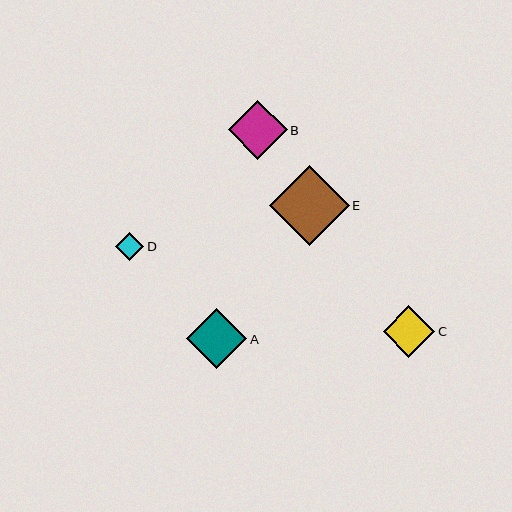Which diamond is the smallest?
Diamond D is the smallest with a size of approximately 28 pixels.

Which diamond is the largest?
Diamond E is the largest with a size of approximately 80 pixels.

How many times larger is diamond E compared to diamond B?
Diamond E is approximately 1.4 times the size of diamond B.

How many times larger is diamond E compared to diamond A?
Diamond E is approximately 1.3 times the size of diamond A.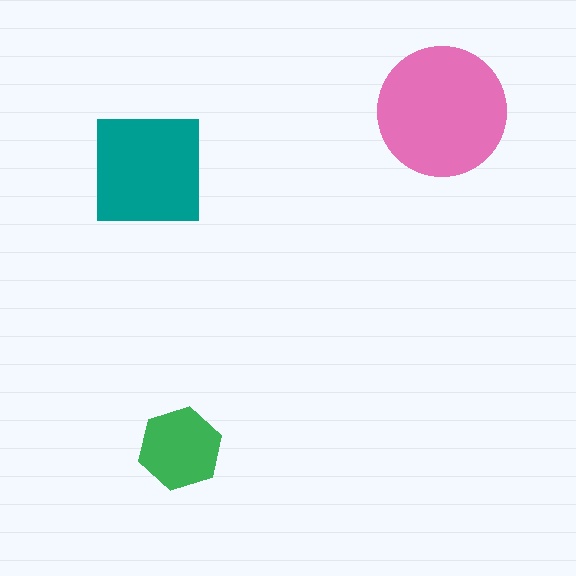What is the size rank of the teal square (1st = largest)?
2nd.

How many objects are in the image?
There are 3 objects in the image.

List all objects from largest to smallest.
The pink circle, the teal square, the green hexagon.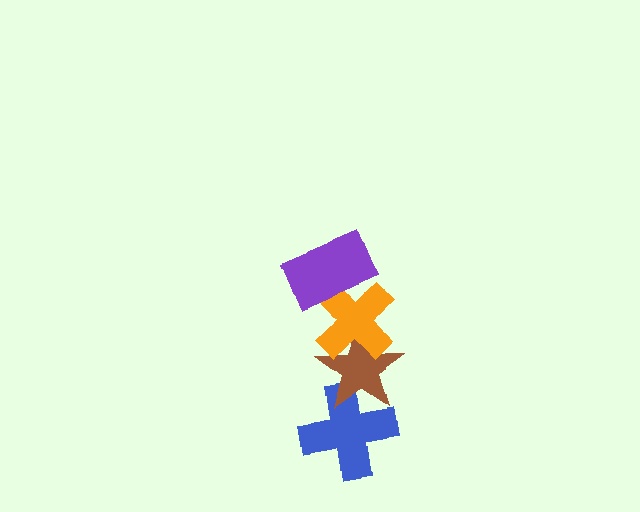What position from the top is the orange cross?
The orange cross is 2nd from the top.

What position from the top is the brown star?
The brown star is 3rd from the top.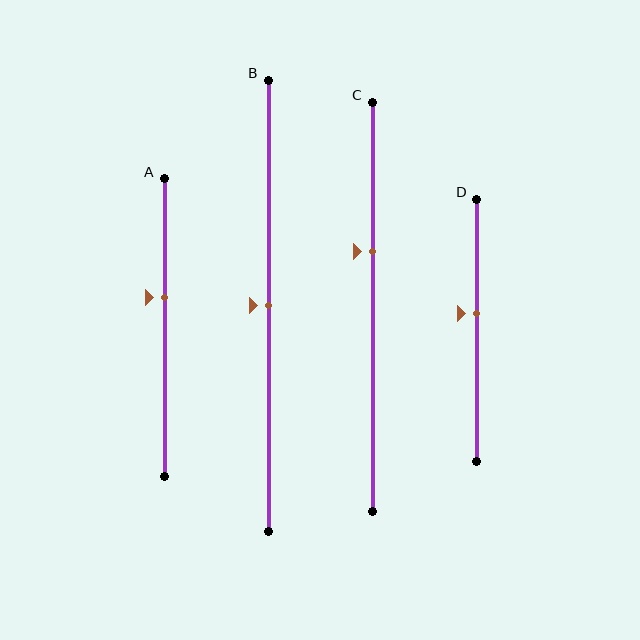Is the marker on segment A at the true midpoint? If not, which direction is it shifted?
No, the marker on segment A is shifted upward by about 10% of the segment length.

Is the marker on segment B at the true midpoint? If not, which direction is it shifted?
Yes, the marker on segment B is at the true midpoint.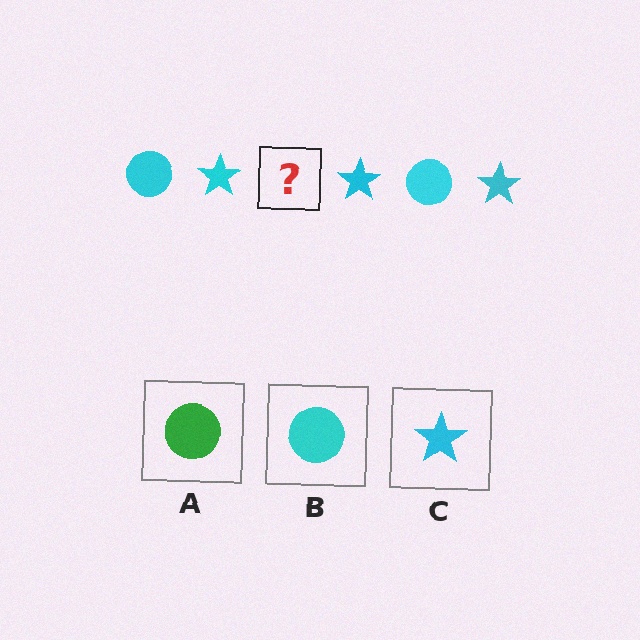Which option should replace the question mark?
Option B.